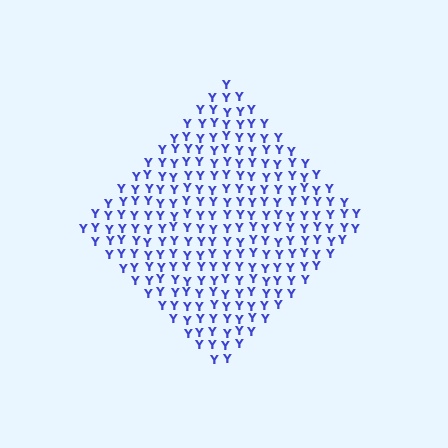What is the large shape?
The large shape is a diamond.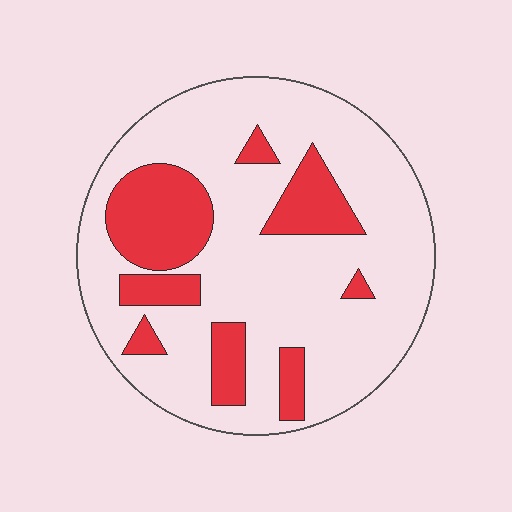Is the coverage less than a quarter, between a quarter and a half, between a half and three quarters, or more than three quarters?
Less than a quarter.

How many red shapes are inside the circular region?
8.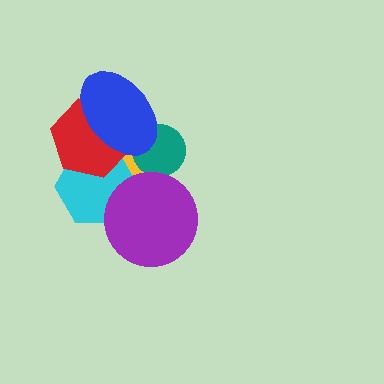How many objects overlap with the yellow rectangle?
5 objects overlap with the yellow rectangle.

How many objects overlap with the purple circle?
2 objects overlap with the purple circle.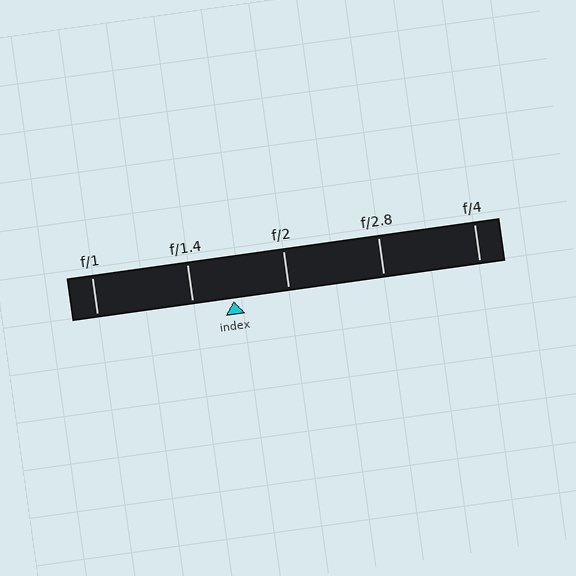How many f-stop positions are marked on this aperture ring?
There are 5 f-stop positions marked.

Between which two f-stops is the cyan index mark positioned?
The index mark is between f/1.4 and f/2.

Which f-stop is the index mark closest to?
The index mark is closest to f/1.4.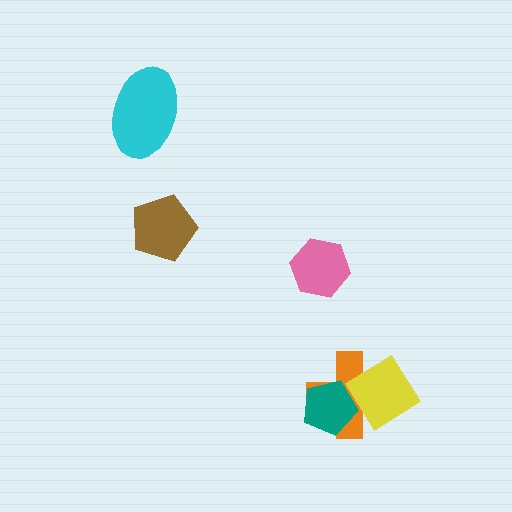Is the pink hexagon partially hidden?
No, no other shape covers it.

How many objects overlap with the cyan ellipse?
0 objects overlap with the cyan ellipse.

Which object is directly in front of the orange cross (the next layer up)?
The yellow diamond is directly in front of the orange cross.